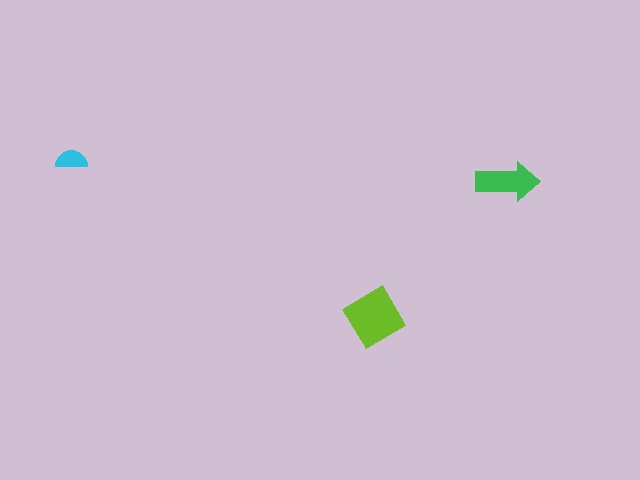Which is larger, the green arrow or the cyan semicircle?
The green arrow.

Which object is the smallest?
The cyan semicircle.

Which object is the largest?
The lime diamond.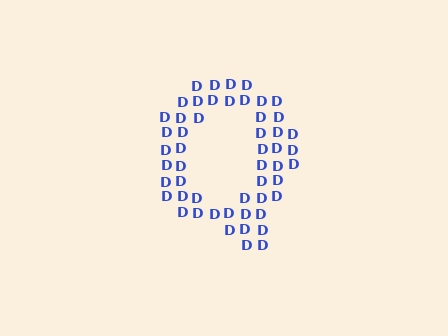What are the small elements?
The small elements are letter D's.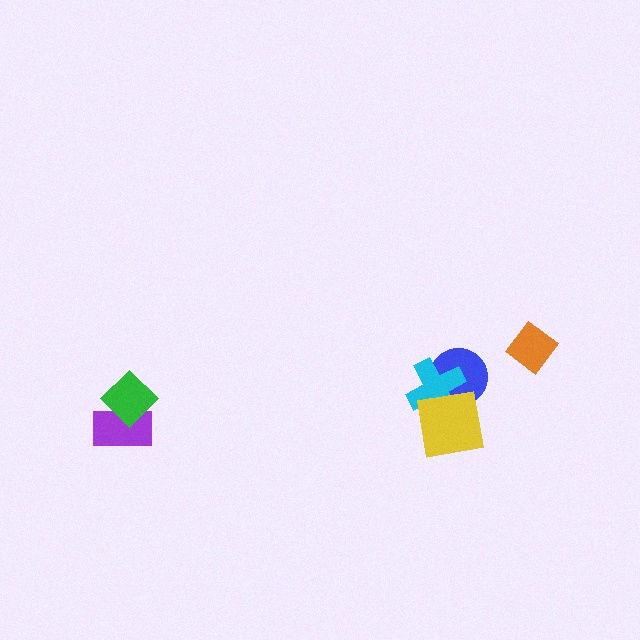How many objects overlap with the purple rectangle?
1 object overlaps with the purple rectangle.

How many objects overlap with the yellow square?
2 objects overlap with the yellow square.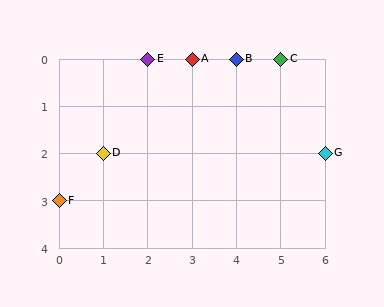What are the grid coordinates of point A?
Point A is at grid coordinates (3, 0).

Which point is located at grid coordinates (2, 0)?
Point E is at (2, 0).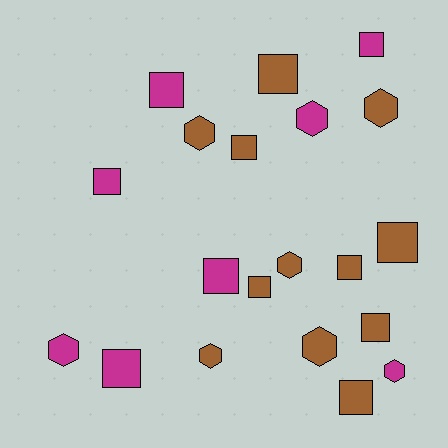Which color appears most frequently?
Brown, with 12 objects.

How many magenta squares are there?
There are 5 magenta squares.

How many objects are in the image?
There are 20 objects.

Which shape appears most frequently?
Square, with 12 objects.